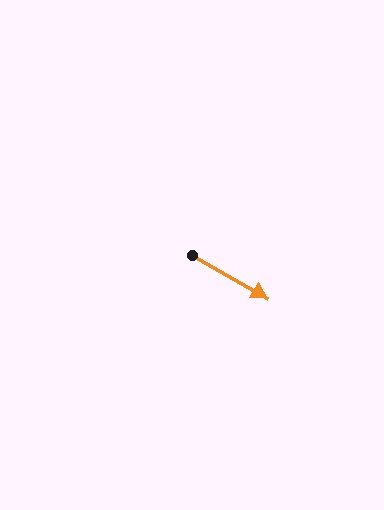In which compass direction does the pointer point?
Southeast.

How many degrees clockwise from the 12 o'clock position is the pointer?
Approximately 120 degrees.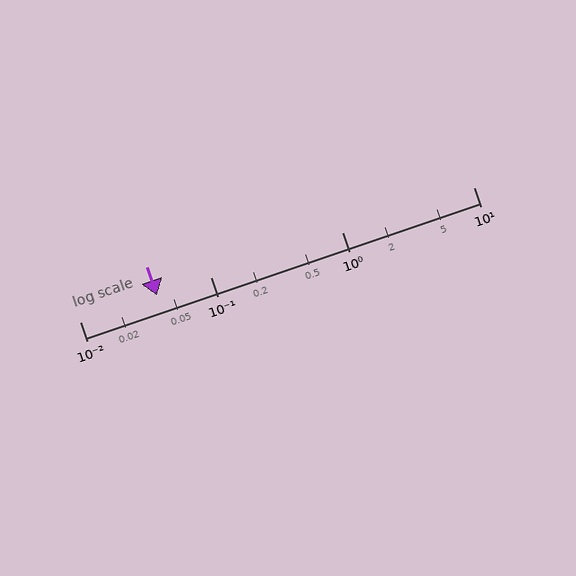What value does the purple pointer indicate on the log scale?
The pointer indicates approximately 0.039.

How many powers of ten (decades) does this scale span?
The scale spans 3 decades, from 0.01 to 10.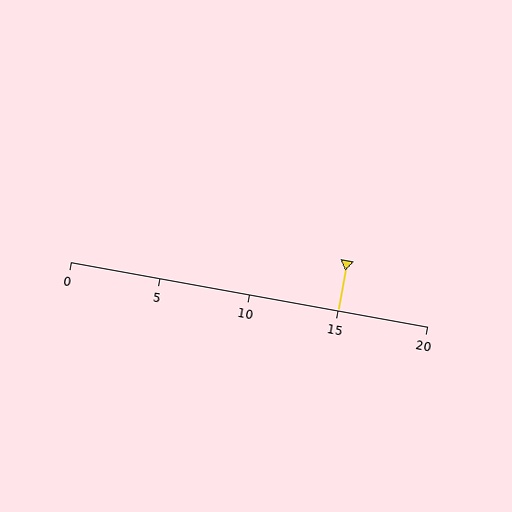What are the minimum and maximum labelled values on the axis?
The axis runs from 0 to 20.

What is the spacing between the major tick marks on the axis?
The major ticks are spaced 5 apart.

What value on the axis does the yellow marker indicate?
The marker indicates approximately 15.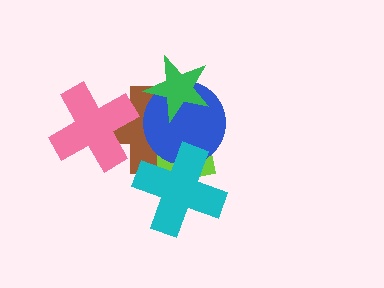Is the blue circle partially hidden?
Yes, it is partially covered by another shape.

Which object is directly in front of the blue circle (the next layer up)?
The cyan cross is directly in front of the blue circle.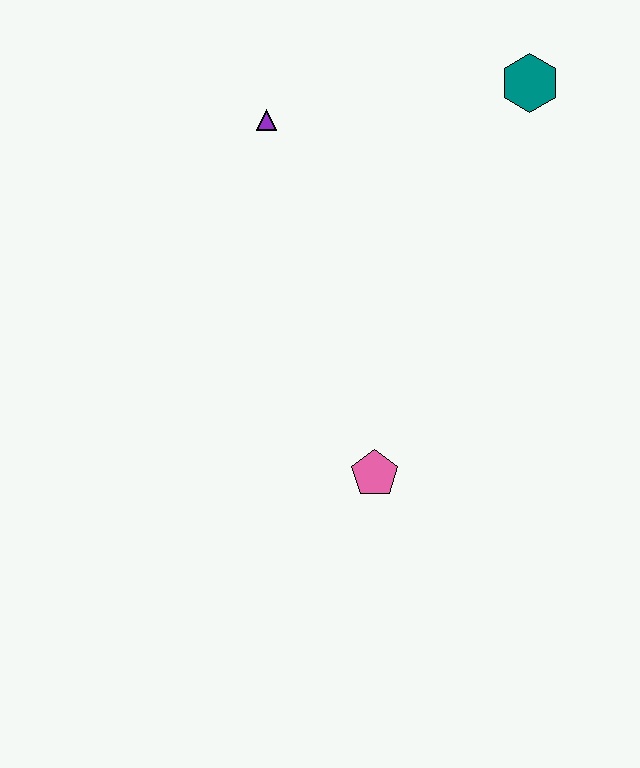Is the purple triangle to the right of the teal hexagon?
No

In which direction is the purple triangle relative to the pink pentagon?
The purple triangle is above the pink pentagon.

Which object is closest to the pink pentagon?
The purple triangle is closest to the pink pentagon.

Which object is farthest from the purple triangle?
The pink pentagon is farthest from the purple triangle.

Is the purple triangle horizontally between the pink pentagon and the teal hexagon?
No